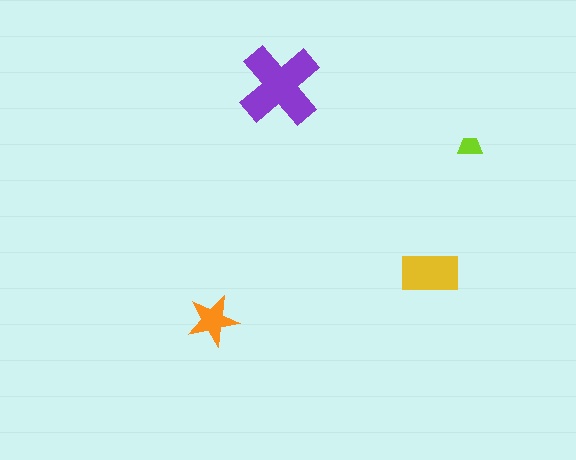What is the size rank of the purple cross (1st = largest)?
1st.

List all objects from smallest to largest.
The lime trapezoid, the orange star, the yellow rectangle, the purple cross.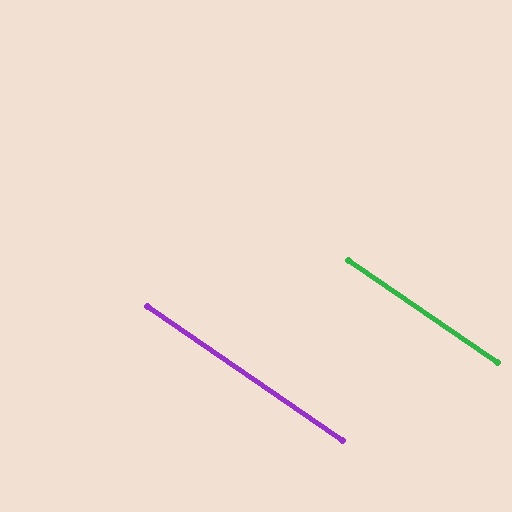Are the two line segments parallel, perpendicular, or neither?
Parallel — their directions differ by only 0.2°.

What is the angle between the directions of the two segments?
Approximately 0 degrees.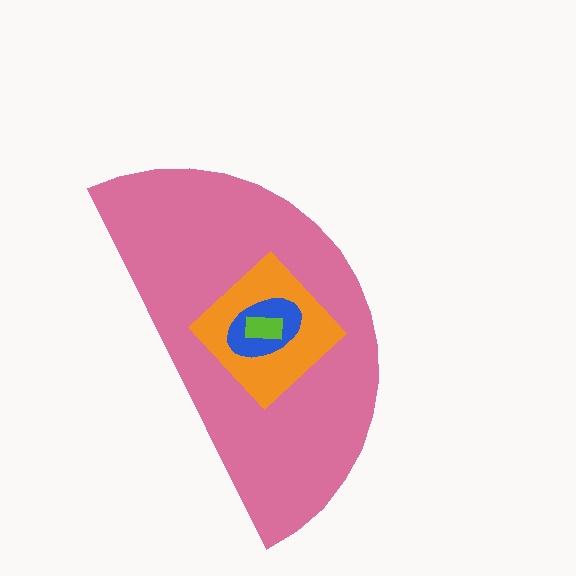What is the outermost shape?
The pink semicircle.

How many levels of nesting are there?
4.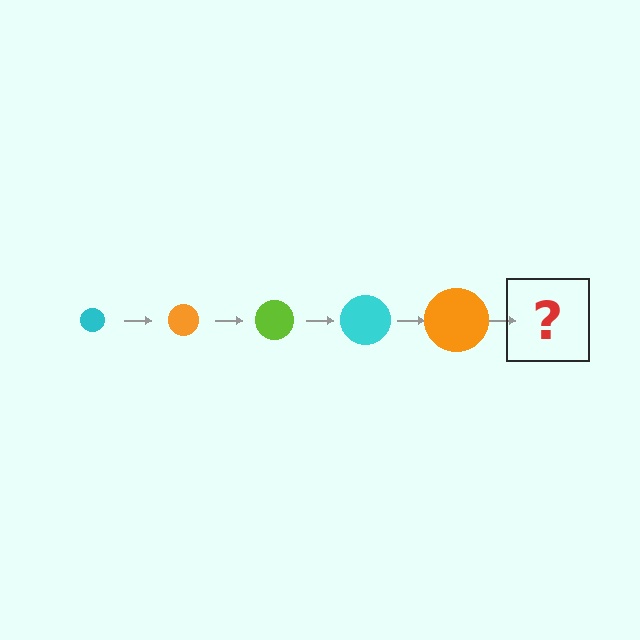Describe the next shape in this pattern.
It should be a lime circle, larger than the previous one.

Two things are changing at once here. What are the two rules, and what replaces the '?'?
The two rules are that the circle grows larger each step and the color cycles through cyan, orange, and lime. The '?' should be a lime circle, larger than the previous one.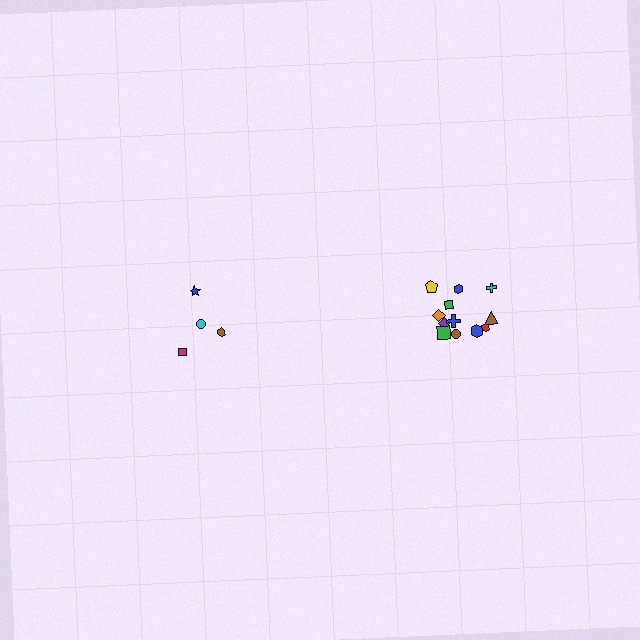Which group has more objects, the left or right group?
The right group.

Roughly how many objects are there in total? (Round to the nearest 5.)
Roughly 15 objects in total.